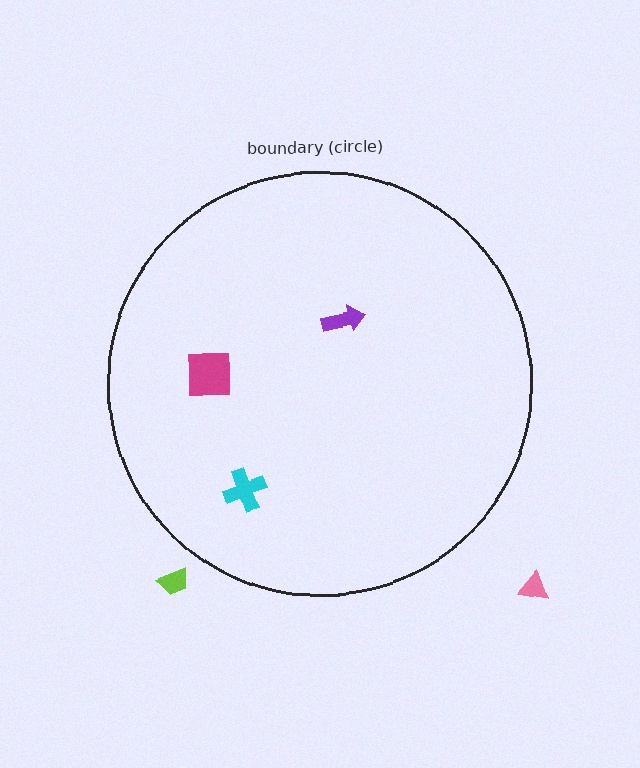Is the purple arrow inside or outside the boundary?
Inside.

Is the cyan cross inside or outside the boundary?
Inside.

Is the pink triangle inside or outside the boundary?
Outside.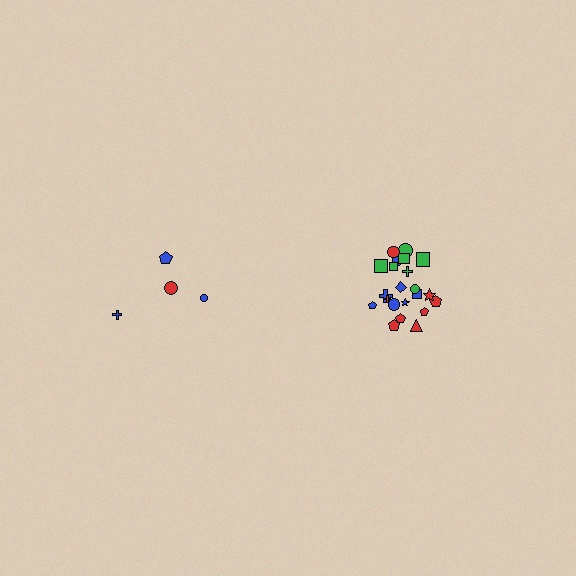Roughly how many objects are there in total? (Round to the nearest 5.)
Roughly 25 objects in total.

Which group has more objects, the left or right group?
The right group.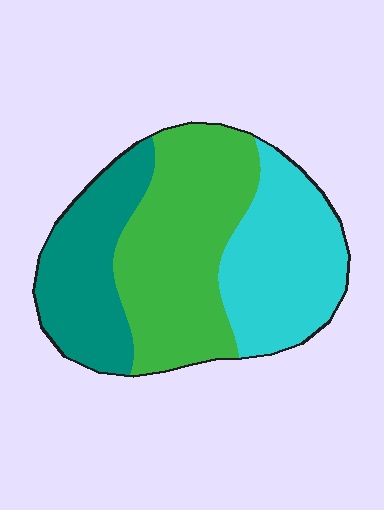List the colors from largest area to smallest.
From largest to smallest: green, cyan, teal.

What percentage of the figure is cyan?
Cyan covers 31% of the figure.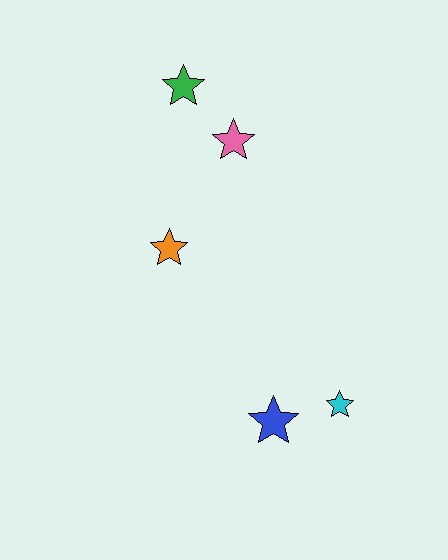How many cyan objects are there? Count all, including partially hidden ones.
There is 1 cyan object.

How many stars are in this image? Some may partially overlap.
There are 5 stars.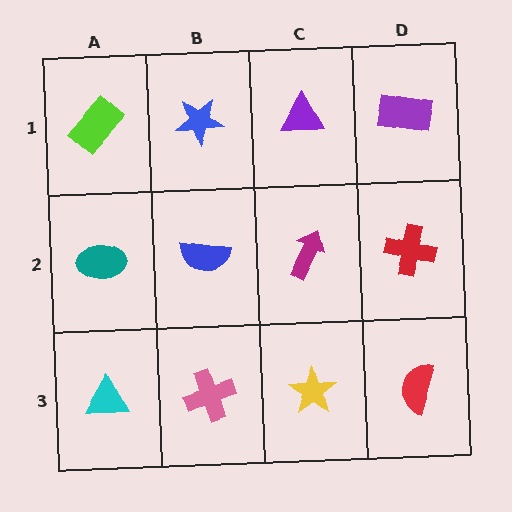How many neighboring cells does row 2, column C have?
4.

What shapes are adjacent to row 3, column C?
A magenta arrow (row 2, column C), a pink cross (row 3, column B), a red semicircle (row 3, column D).